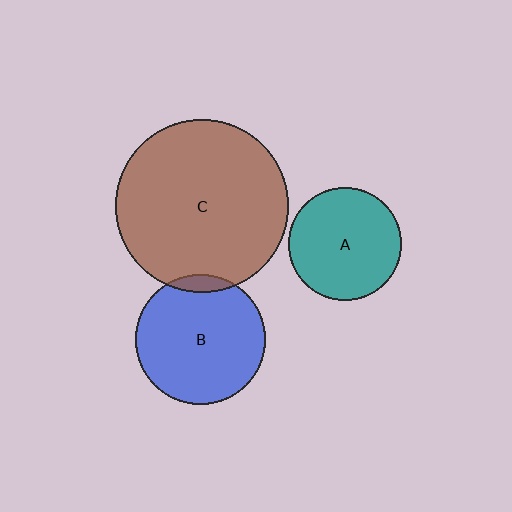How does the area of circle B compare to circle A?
Approximately 1.3 times.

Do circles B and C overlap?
Yes.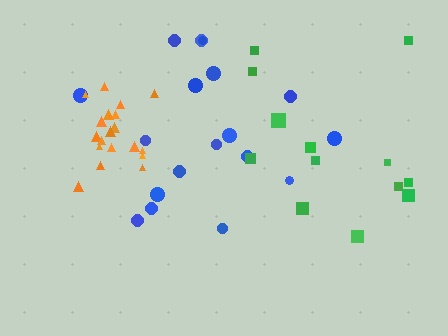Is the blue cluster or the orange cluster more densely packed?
Orange.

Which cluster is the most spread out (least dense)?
Green.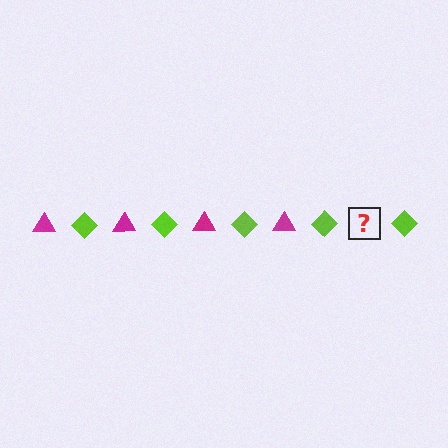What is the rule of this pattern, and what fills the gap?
The rule is that the pattern alternates between magenta triangle and lime diamond. The gap should be filled with a magenta triangle.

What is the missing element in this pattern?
The missing element is a magenta triangle.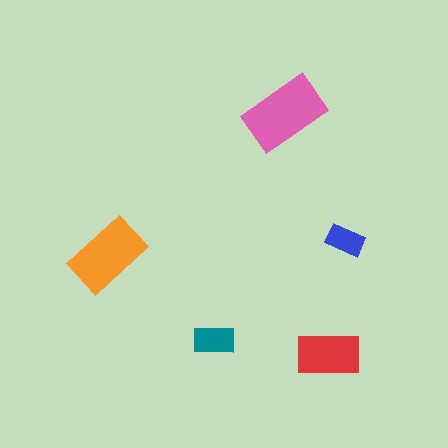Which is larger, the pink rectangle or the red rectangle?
The pink one.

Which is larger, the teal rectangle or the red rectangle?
The red one.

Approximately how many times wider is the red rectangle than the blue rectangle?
About 1.5 times wider.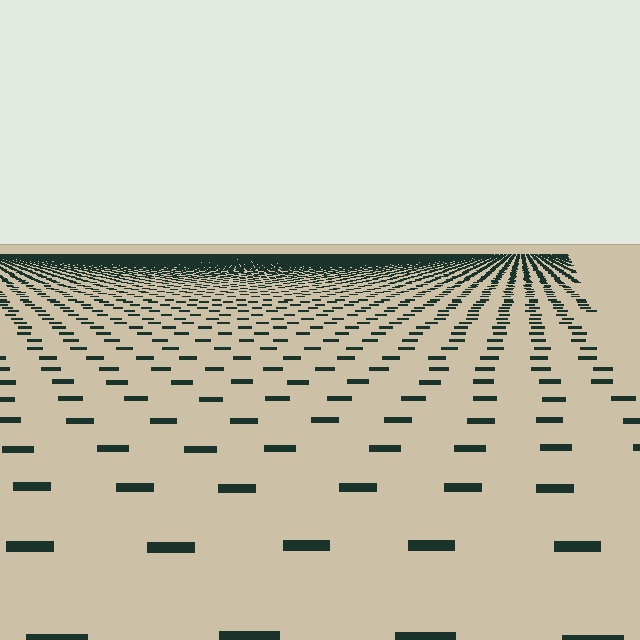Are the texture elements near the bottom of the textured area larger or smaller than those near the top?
Larger. Near the bottom, elements are closer to the viewer and appear at a bigger on-screen size.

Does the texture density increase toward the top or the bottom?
Density increases toward the top.